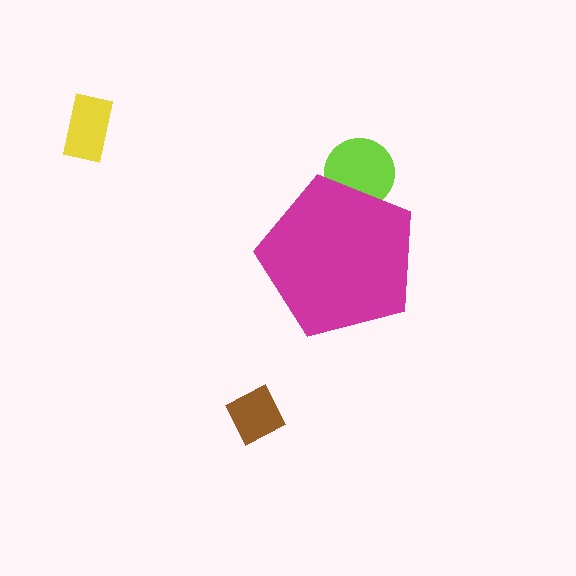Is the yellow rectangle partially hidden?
No, the yellow rectangle is fully visible.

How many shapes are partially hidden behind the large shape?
1 shape is partially hidden.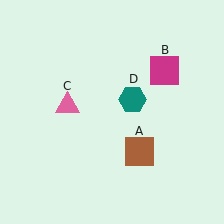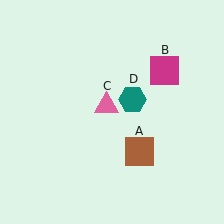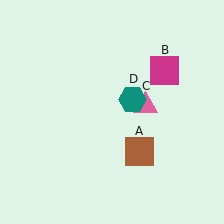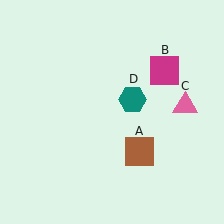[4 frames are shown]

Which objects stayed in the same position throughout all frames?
Brown square (object A) and magenta square (object B) and teal hexagon (object D) remained stationary.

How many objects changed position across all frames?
1 object changed position: pink triangle (object C).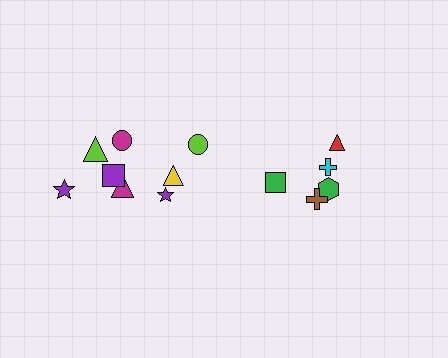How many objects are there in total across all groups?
There are 13 objects.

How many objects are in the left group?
There are 8 objects.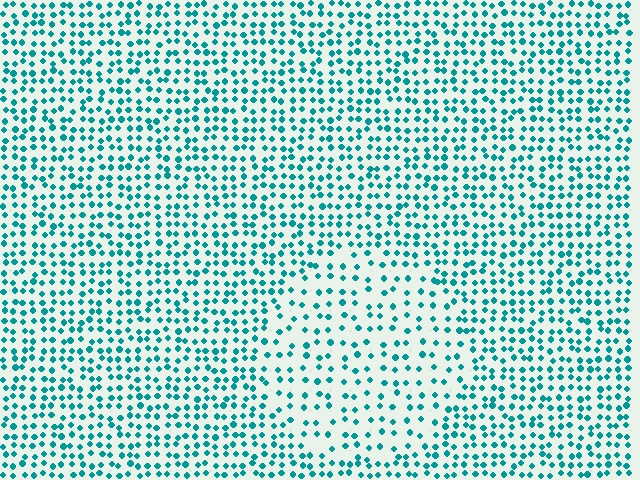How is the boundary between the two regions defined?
The boundary is defined by a change in element density (approximately 1.8x ratio). All elements are the same color, size, and shape.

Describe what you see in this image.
The image contains small teal elements arranged at two different densities. A circle-shaped region is visible where the elements are less densely packed than the surrounding area.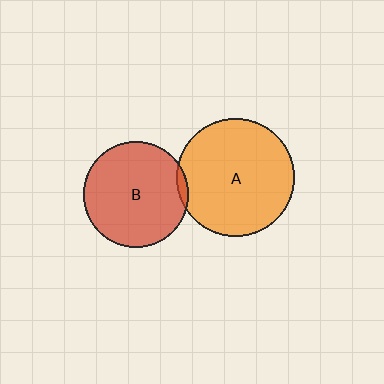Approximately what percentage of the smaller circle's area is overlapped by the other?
Approximately 5%.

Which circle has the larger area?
Circle A (orange).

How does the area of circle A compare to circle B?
Approximately 1.3 times.